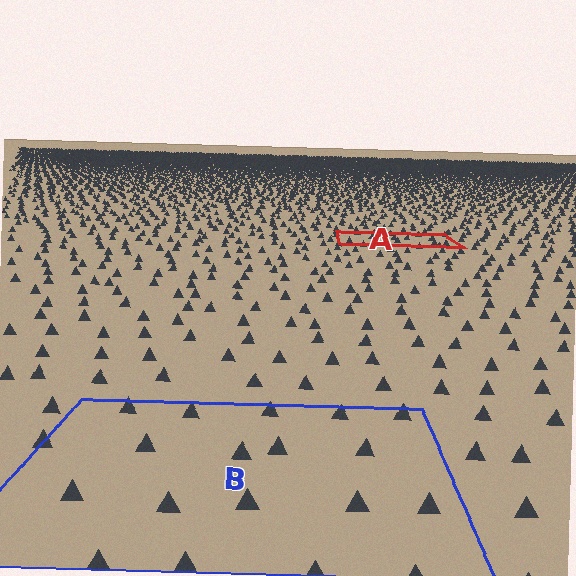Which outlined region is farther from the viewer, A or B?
Region A is farther from the viewer — the texture elements inside it appear smaller and more densely packed.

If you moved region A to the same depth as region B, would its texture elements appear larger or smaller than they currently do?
They would appear larger. At a closer depth, the same texture elements are projected at a bigger on-screen size.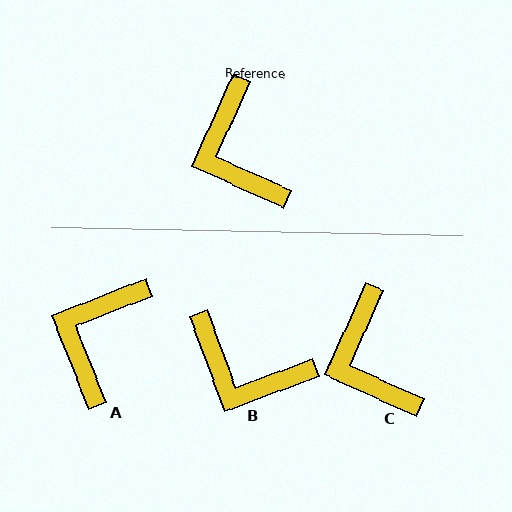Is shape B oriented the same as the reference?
No, it is off by about 45 degrees.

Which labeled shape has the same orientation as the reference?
C.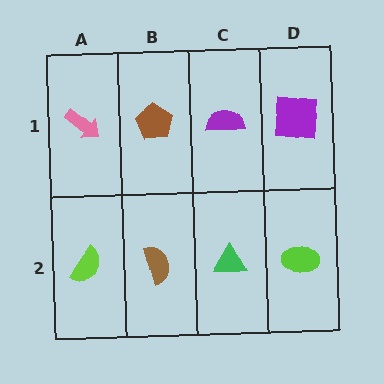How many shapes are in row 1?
4 shapes.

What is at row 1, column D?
A purple square.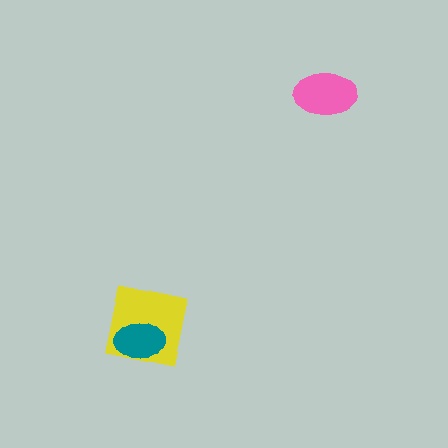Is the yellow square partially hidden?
Yes, it is partially covered by another shape.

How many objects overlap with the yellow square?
1 object overlaps with the yellow square.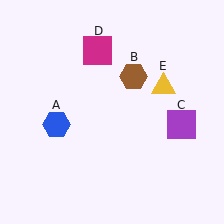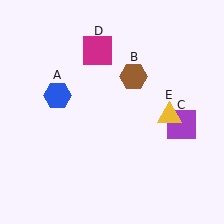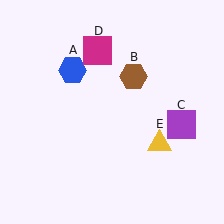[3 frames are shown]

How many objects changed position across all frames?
2 objects changed position: blue hexagon (object A), yellow triangle (object E).